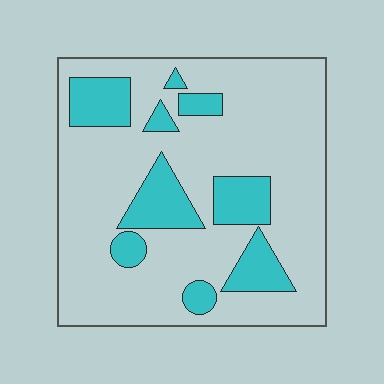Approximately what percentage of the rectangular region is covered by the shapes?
Approximately 20%.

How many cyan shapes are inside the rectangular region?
9.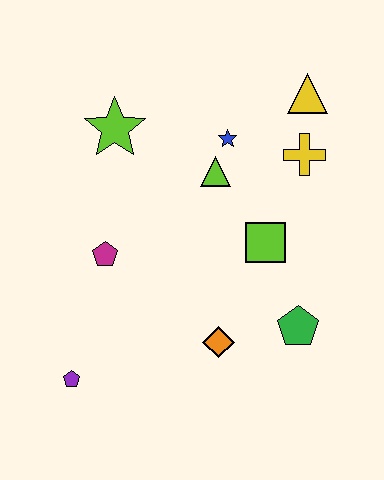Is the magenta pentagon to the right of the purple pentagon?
Yes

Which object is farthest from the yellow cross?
The purple pentagon is farthest from the yellow cross.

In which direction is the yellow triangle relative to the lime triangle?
The yellow triangle is to the right of the lime triangle.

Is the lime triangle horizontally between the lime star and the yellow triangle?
Yes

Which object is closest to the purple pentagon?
The magenta pentagon is closest to the purple pentagon.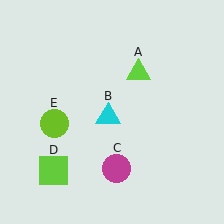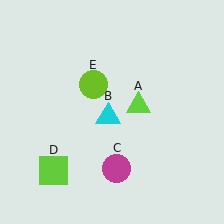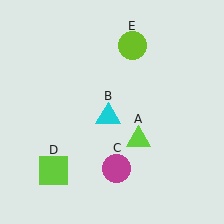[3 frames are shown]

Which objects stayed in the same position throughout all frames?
Cyan triangle (object B) and magenta circle (object C) and lime square (object D) remained stationary.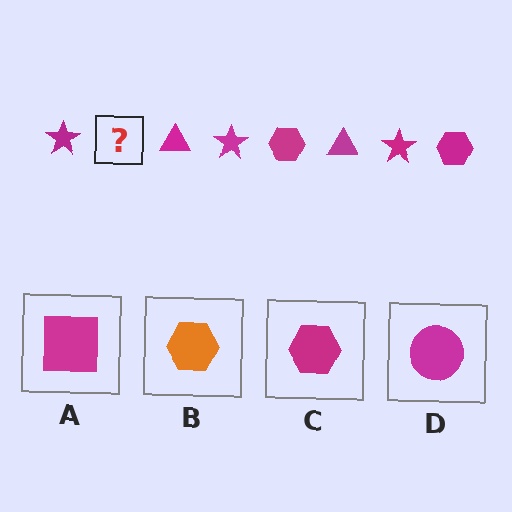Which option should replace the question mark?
Option C.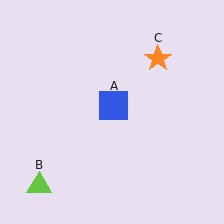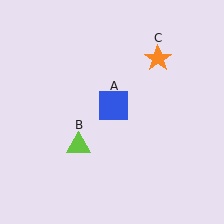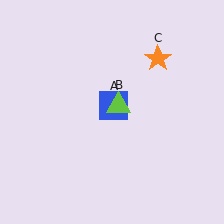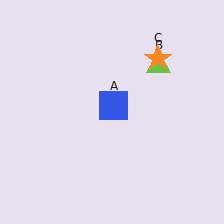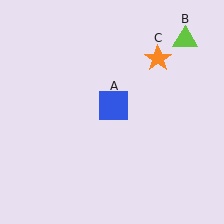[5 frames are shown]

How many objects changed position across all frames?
1 object changed position: lime triangle (object B).